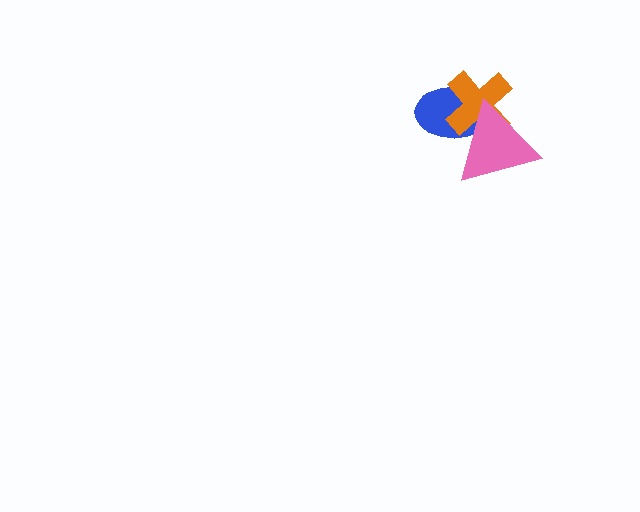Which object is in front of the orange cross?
The pink triangle is in front of the orange cross.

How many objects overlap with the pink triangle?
2 objects overlap with the pink triangle.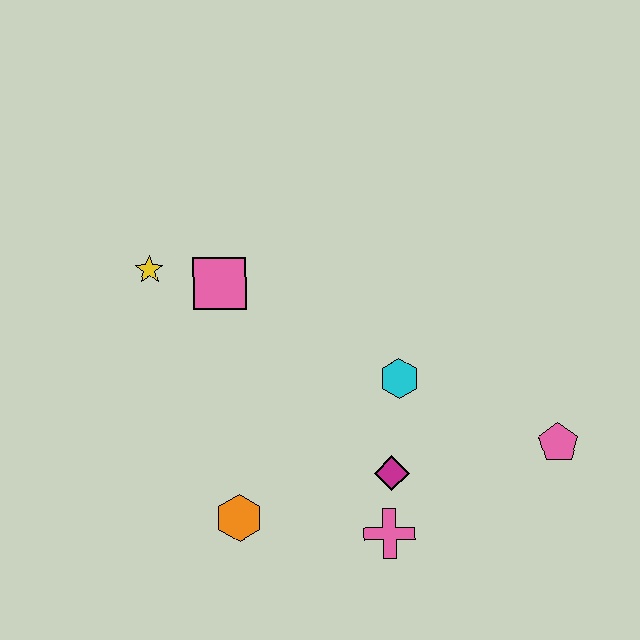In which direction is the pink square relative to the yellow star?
The pink square is to the right of the yellow star.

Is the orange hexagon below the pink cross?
No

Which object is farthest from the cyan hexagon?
The yellow star is farthest from the cyan hexagon.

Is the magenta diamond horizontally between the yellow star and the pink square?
No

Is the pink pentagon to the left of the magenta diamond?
No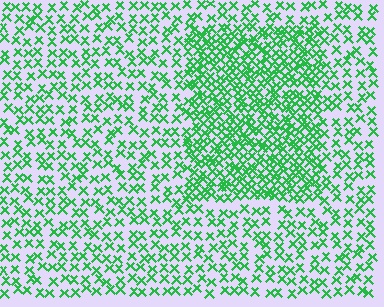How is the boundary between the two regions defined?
The boundary is defined by a change in element density (approximately 2.0x ratio). All elements are the same color, size, and shape.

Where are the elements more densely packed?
The elements are more densely packed inside the rectangle boundary.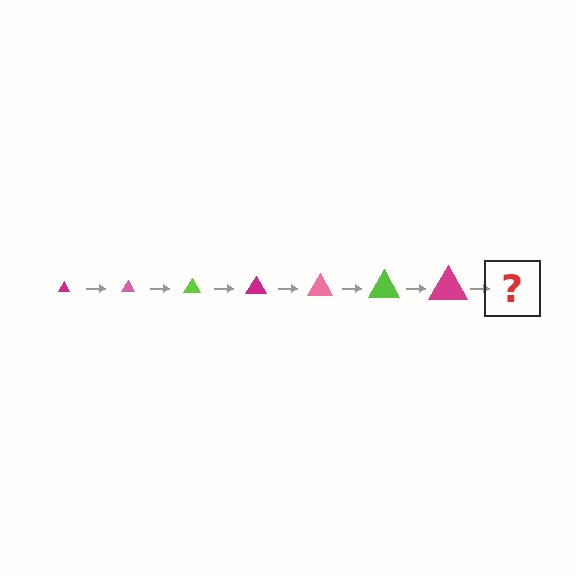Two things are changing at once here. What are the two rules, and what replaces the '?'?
The two rules are that the triangle grows larger each step and the color cycles through magenta, pink, and lime. The '?' should be a pink triangle, larger than the previous one.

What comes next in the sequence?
The next element should be a pink triangle, larger than the previous one.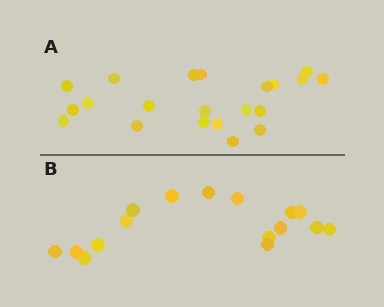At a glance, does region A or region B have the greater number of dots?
Region A (the top region) has more dots.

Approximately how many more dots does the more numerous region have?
Region A has about 5 more dots than region B.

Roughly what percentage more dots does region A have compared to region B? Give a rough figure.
About 30% more.